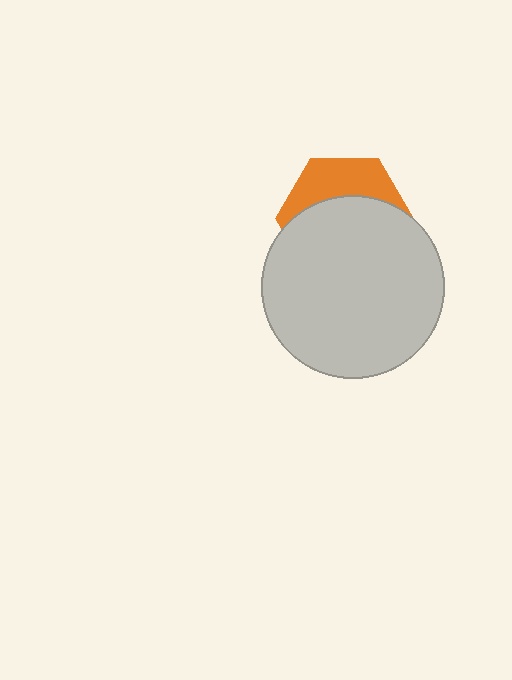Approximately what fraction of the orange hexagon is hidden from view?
Roughly 65% of the orange hexagon is hidden behind the light gray circle.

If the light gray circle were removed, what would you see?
You would see the complete orange hexagon.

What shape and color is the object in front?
The object in front is a light gray circle.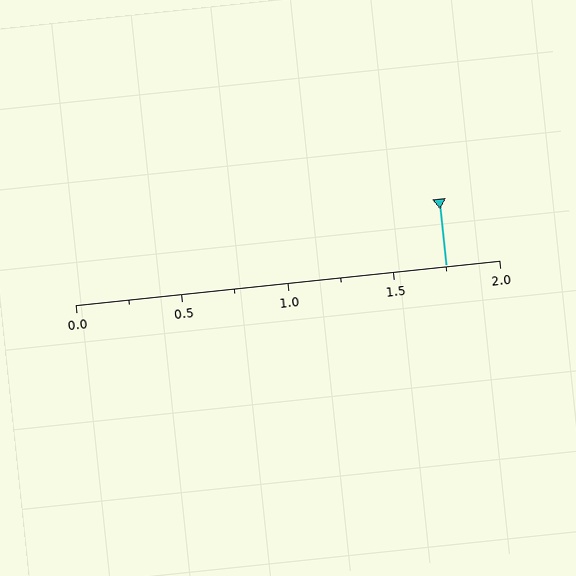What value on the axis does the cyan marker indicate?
The marker indicates approximately 1.75.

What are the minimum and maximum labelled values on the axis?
The axis runs from 0.0 to 2.0.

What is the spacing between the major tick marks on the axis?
The major ticks are spaced 0.5 apart.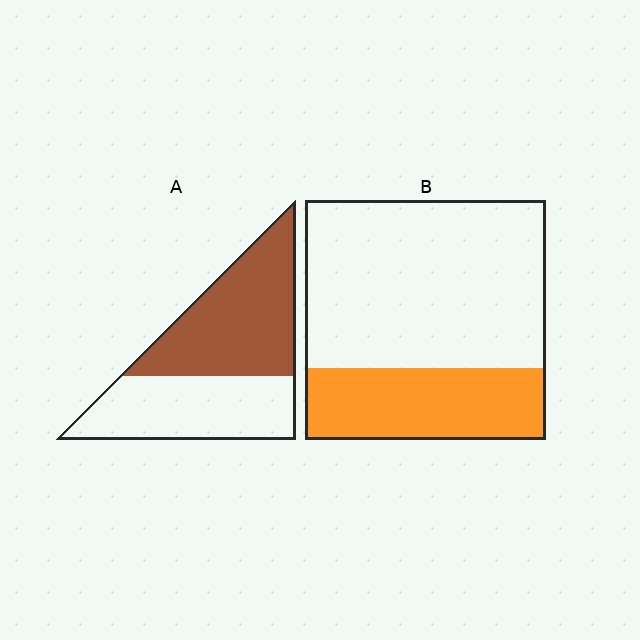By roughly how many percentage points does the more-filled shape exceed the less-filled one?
By roughly 25 percentage points (A over B).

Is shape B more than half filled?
No.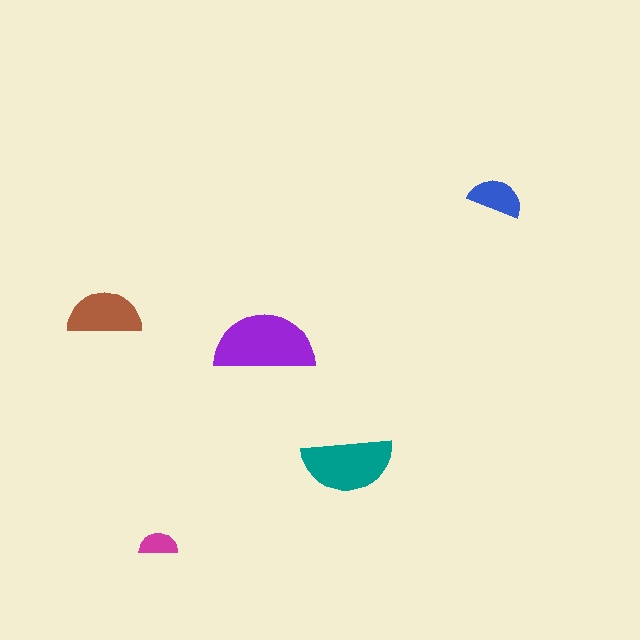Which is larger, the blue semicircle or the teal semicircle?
The teal one.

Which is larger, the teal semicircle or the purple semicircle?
The purple one.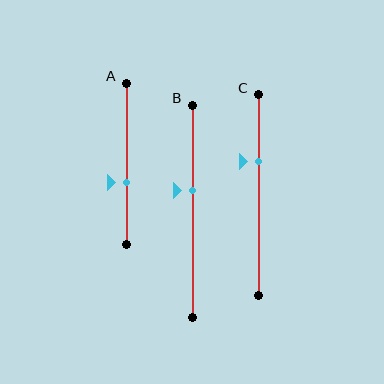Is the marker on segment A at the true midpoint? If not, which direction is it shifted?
No, the marker on segment A is shifted downward by about 12% of the segment length.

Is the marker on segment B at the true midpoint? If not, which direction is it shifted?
No, the marker on segment B is shifted upward by about 10% of the segment length.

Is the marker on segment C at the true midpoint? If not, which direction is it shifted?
No, the marker on segment C is shifted upward by about 17% of the segment length.